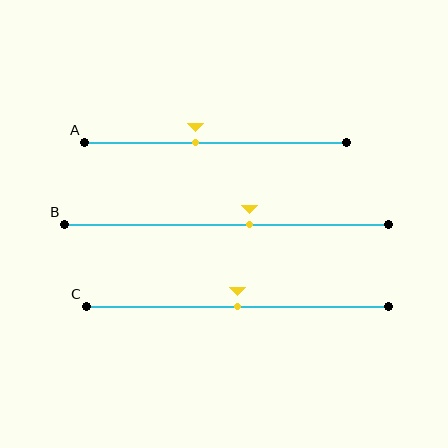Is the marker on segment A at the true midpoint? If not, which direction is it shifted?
No, the marker on segment A is shifted to the left by about 8% of the segment length.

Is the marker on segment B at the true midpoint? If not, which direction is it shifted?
No, the marker on segment B is shifted to the right by about 7% of the segment length.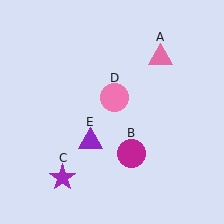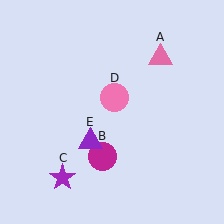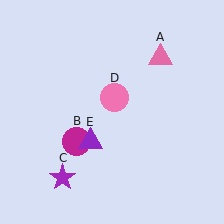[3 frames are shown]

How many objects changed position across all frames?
1 object changed position: magenta circle (object B).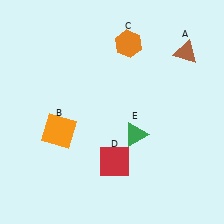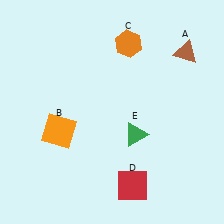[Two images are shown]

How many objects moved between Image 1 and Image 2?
1 object moved between the two images.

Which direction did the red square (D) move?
The red square (D) moved down.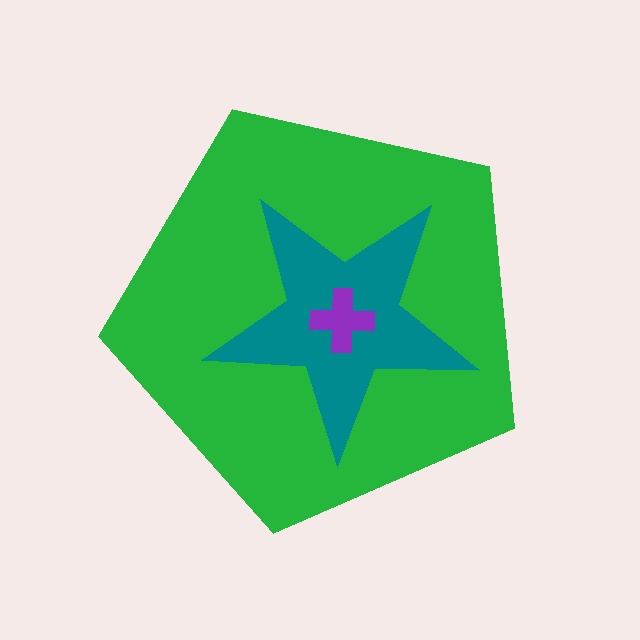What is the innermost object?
The purple cross.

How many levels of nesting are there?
3.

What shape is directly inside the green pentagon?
The teal star.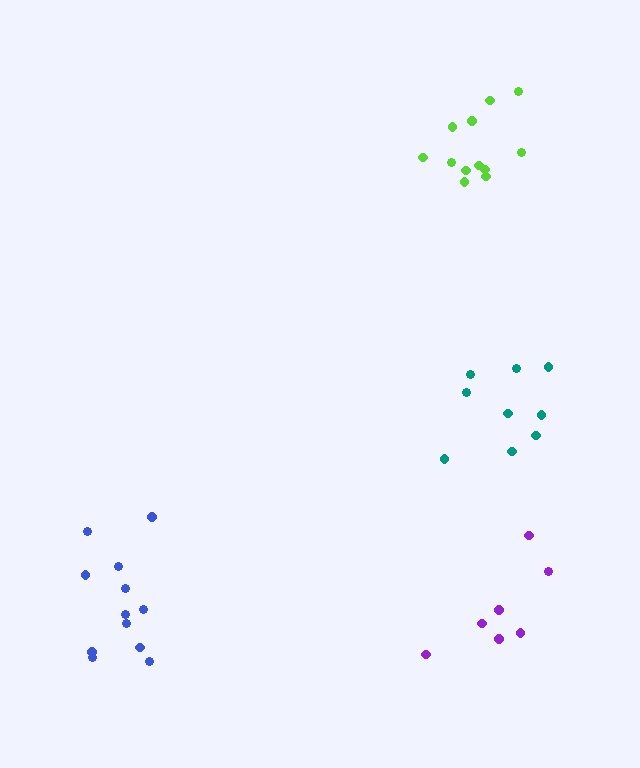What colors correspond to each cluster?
The clusters are colored: blue, purple, lime, teal.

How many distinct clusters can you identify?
There are 4 distinct clusters.